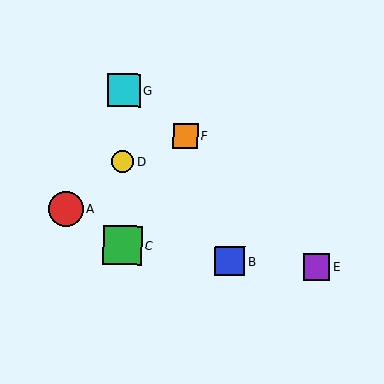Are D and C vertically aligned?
Yes, both are at x≈123.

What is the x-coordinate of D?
Object D is at x≈123.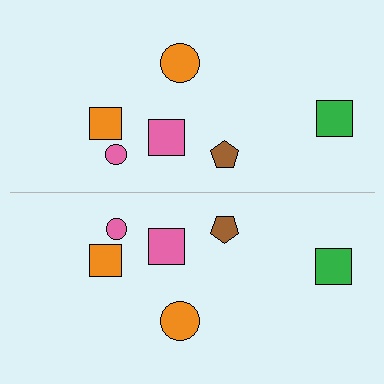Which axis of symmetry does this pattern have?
The pattern has a horizontal axis of symmetry running through the center of the image.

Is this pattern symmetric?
Yes, this pattern has bilateral (reflection) symmetry.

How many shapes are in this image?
There are 12 shapes in this image.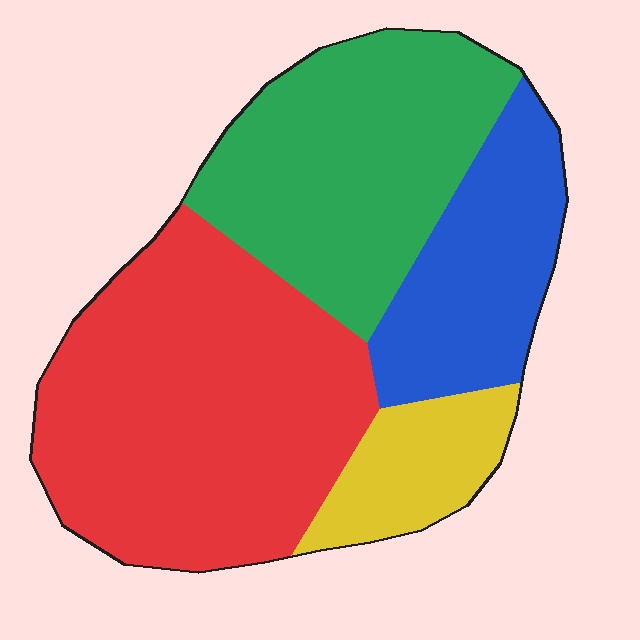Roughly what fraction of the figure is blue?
Blue covers around 20% of the figure.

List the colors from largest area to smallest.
From largest to smallest: red, green, blue, yellow.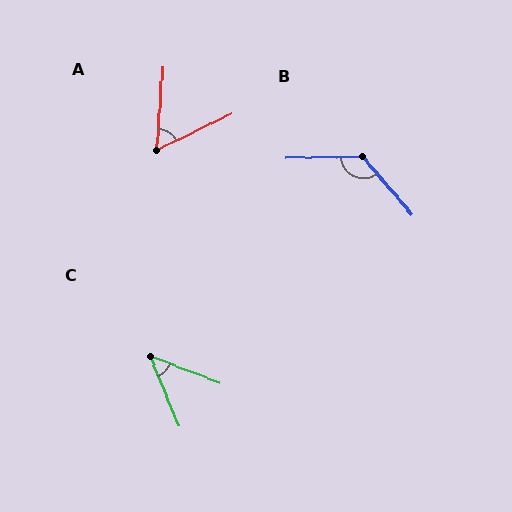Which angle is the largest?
B, at approximately 129 degrees.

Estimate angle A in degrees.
Approximately 60 degrees.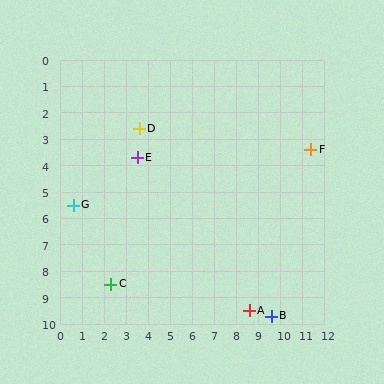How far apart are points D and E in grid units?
Points D and E are about 1.1 grid units apart.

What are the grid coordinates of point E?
Point E is at approximately (3.5, 3.7).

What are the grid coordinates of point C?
Point C is at approximately (2.3, 8.5).